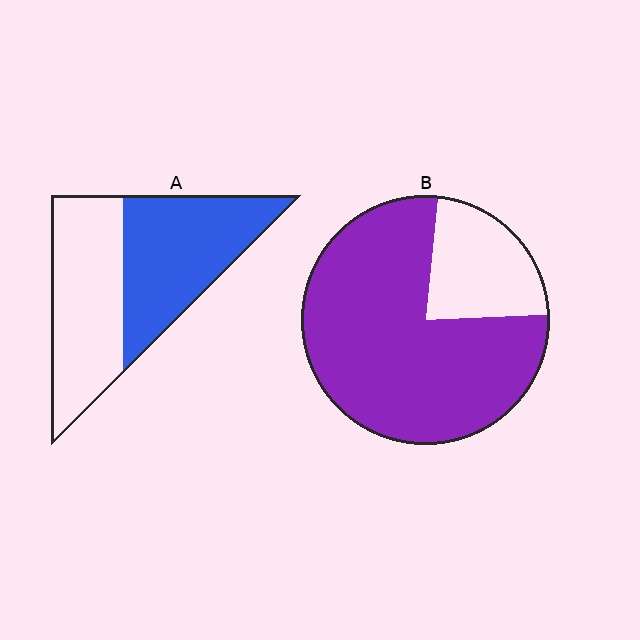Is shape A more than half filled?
Roughly half.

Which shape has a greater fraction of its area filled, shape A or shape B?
Shape B.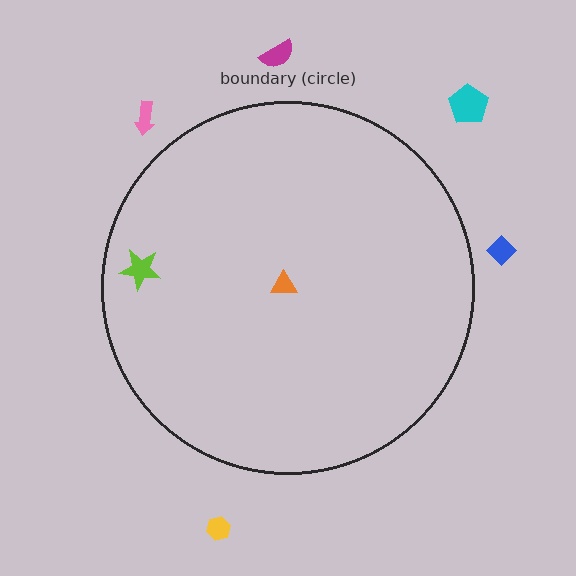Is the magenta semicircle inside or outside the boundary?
Outside.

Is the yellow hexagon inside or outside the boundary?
Outside.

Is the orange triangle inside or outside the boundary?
Inside.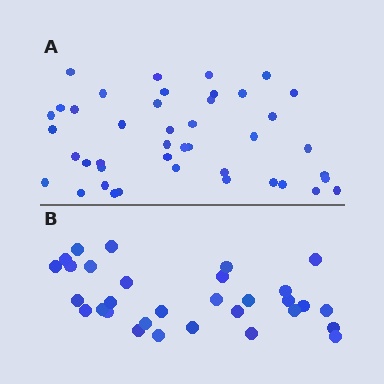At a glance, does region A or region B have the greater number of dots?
Region A (the top region) has more dots.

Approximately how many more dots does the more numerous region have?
Region A has roughly 12 or so more dots than region B.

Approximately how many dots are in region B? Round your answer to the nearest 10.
About 30 dots. (The exact count is 31, which rounds to 30.)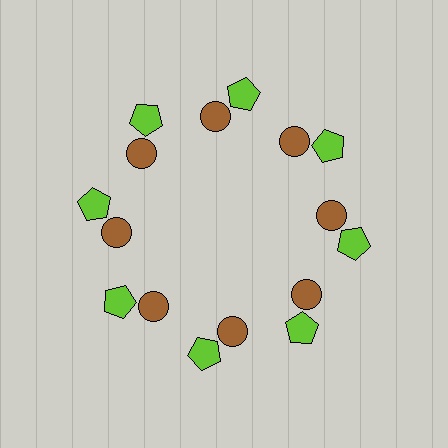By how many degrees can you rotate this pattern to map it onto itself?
The pattern maps onto itself every 45 degrees of rotation.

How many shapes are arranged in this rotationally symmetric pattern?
There are 16 shapes, arranged in 8 groups of 2.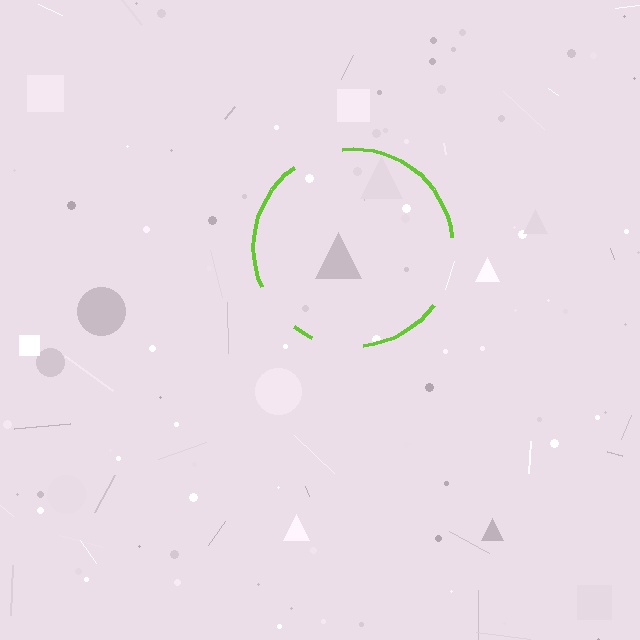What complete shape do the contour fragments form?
The contour fragments form a circle.